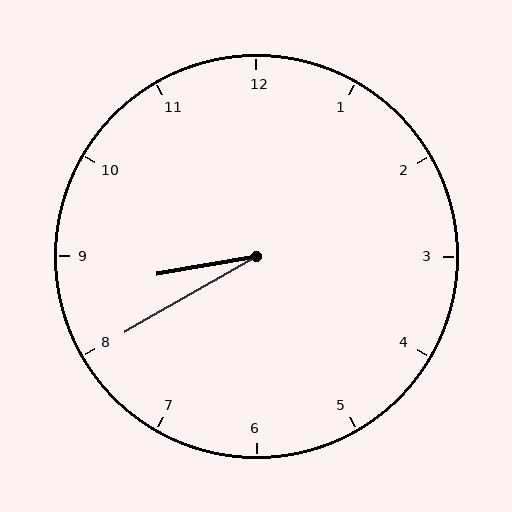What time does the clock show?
8:40.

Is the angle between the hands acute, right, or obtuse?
It is acute.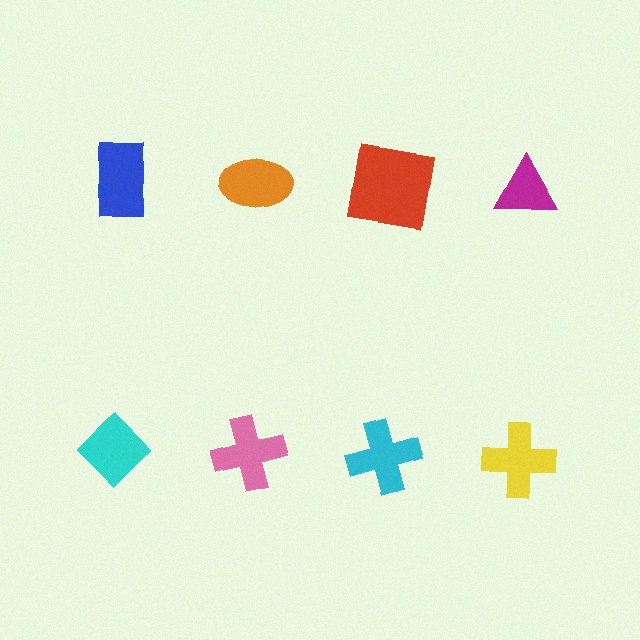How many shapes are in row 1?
4 shapes.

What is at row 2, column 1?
A cyan diamond.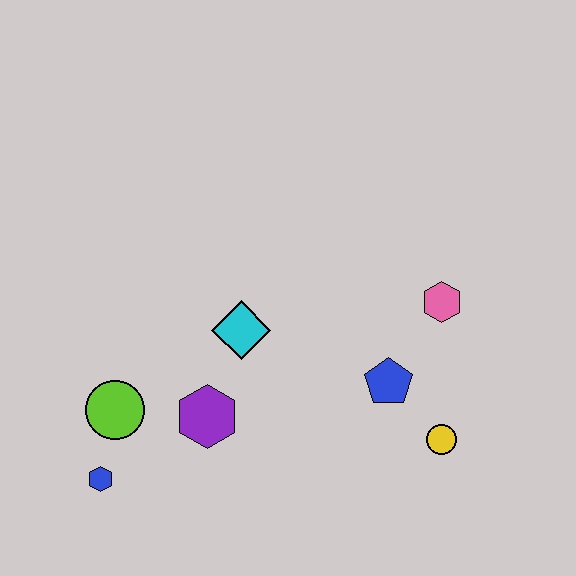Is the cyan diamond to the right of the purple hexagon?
Yes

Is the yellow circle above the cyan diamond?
No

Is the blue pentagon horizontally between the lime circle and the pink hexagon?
Yes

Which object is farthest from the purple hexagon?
The pink hexagon is farthest from the purple hexagon.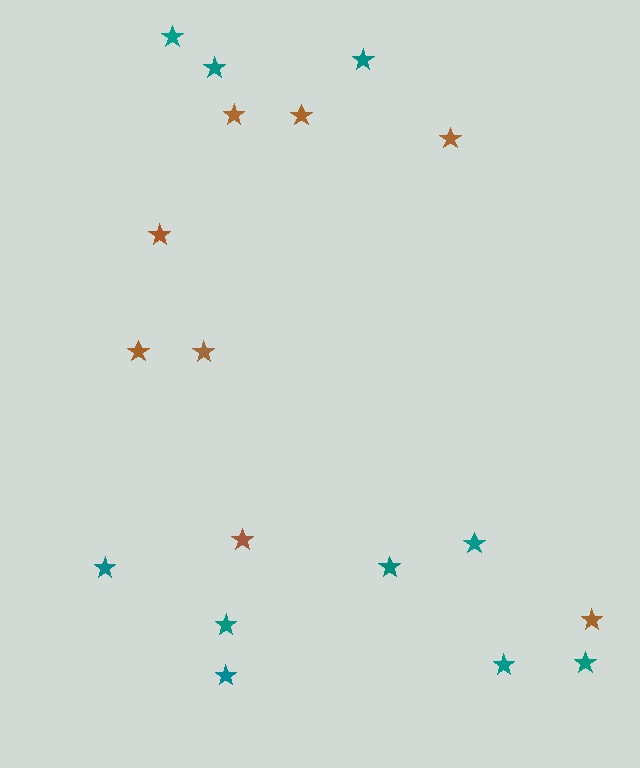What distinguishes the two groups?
There are 2 groups: one group of brown stars (8) and one group of teal stars (10).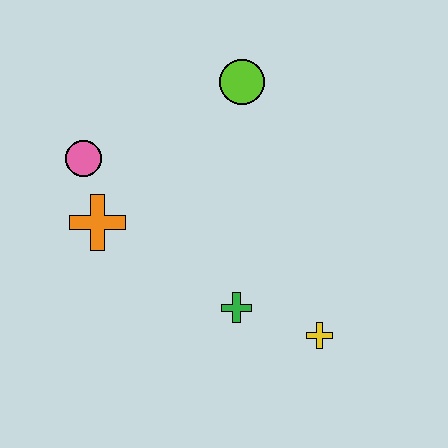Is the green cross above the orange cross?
No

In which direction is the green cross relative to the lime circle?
The green cross is below the lime circle.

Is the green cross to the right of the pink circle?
Yes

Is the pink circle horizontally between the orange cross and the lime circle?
No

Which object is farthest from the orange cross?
The yellow cross is farthest from the orange cross.